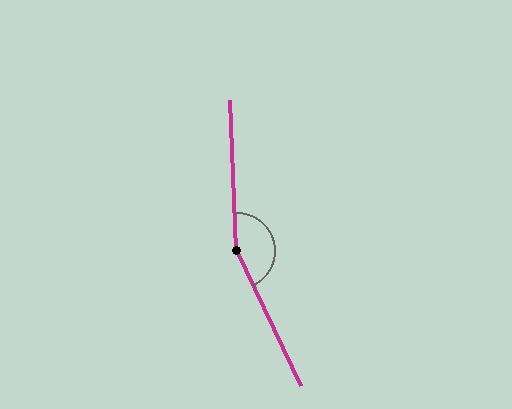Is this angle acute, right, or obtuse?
It is obtuse.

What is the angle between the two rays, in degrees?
Approximately 157 degrees.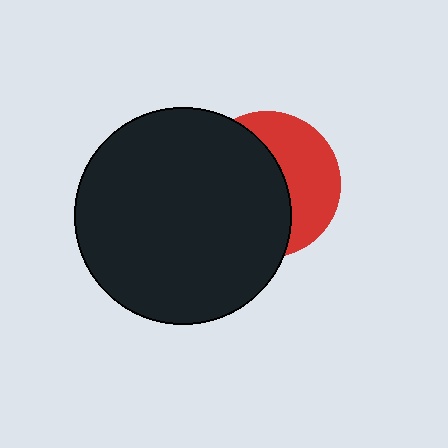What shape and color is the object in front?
The object in front is a black circle.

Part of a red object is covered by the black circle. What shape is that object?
It is a circle.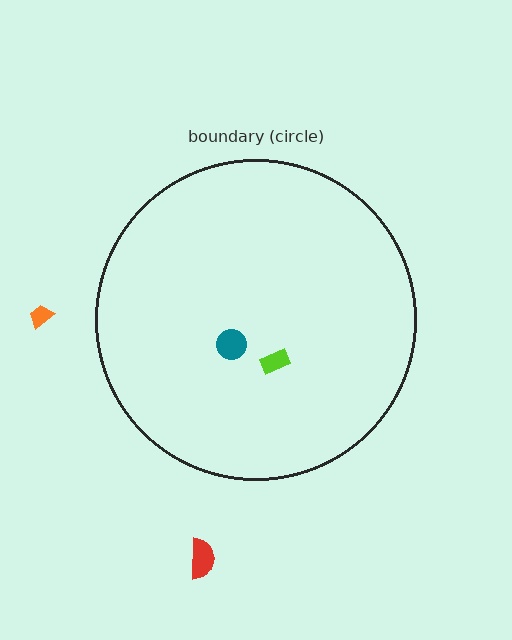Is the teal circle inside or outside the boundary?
Inside.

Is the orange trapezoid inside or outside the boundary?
Outside.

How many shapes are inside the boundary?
2 inside, 2 outside.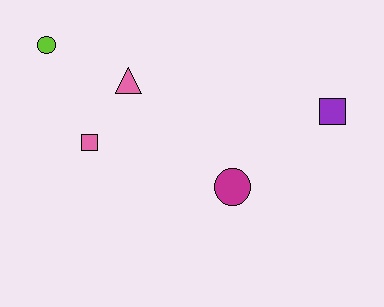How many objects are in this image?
There are 5 objects.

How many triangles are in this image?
There is 1 triangle.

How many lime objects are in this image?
There is 1 lime object.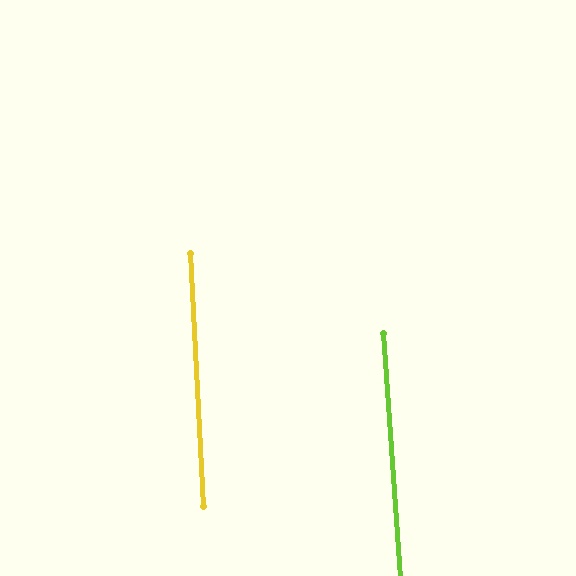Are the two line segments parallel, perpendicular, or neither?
Parallel — their directions differ by only 0.9°.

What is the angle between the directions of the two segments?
Approximately 1 degree.